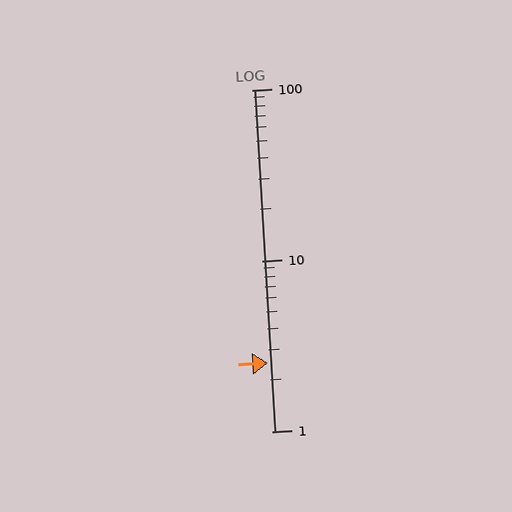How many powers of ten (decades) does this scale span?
The scale spans 2 decades, from 1 to 100.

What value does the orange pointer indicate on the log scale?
The pointer indicates approximately 2.5.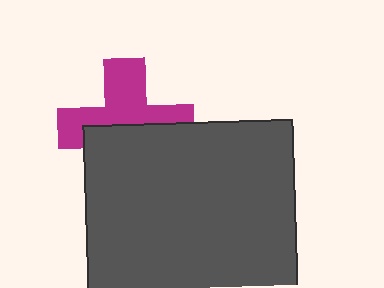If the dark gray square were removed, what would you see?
You would see the complete magenta cross.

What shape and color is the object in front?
The object in front is a dark gray square.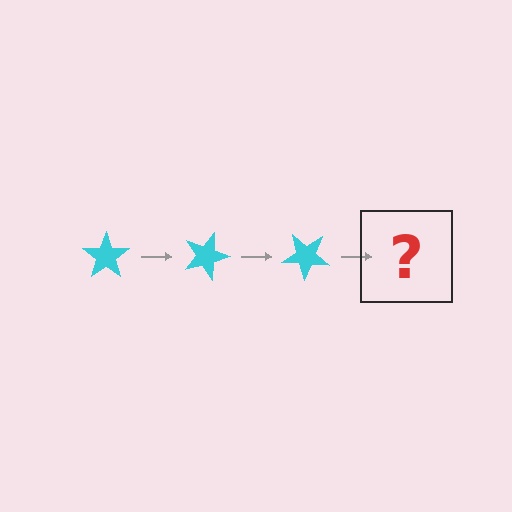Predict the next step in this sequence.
The next step is a cyan star rotated 60 degrees.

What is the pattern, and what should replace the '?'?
The pattern is that the star rotates 20 degrees each step. The '?' should be a cyan star rotated 60 degrees.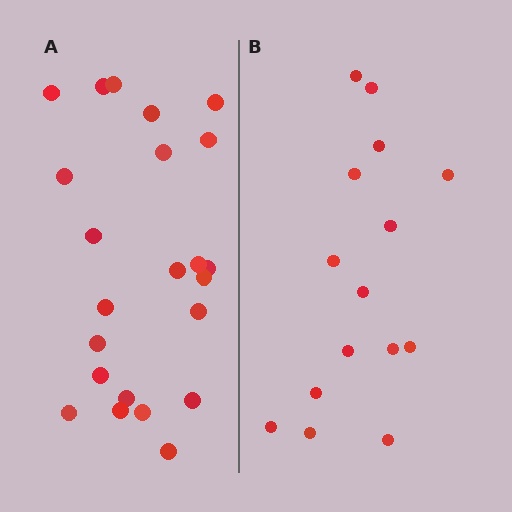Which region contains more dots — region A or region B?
Region A (the left region) has more dots.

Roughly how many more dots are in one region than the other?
Region A has roughly 8 or so more dots than region B.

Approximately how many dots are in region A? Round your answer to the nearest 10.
About 20 dots. (The exact count is 23, which rounds to 20.)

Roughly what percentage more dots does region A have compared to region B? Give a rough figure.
About 55% more.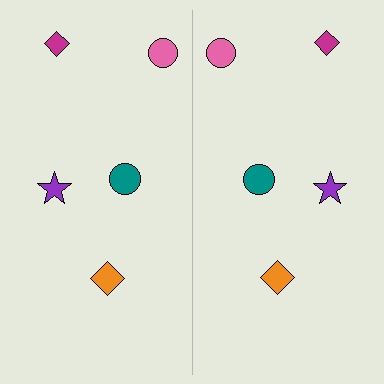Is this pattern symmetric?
Yes, this pattern has bilateral (reflection) symmetry.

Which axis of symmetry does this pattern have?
The pattern has a vertical axis of symmetry running through the center of the image.